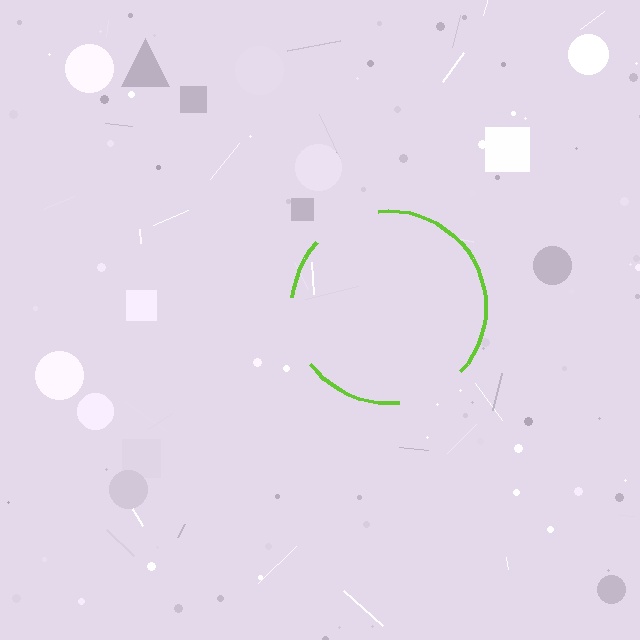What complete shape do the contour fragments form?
The contour fragments form a circle.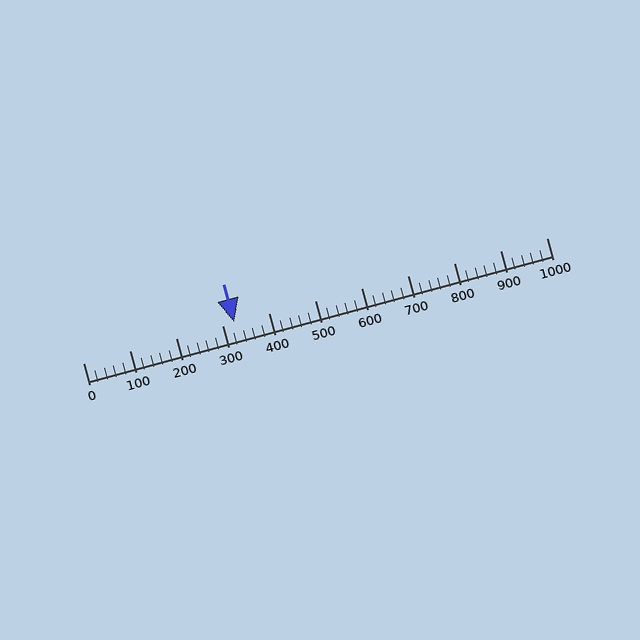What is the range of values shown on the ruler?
The ruler shows values from 0 to 1000.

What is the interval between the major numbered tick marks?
The major tick marks are spaced 100 units apart.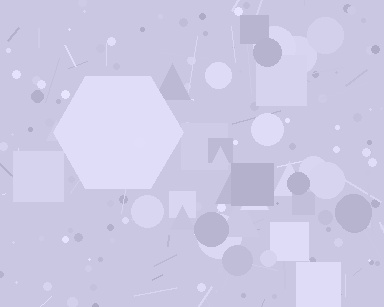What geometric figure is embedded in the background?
A hexagon is embedded in the background.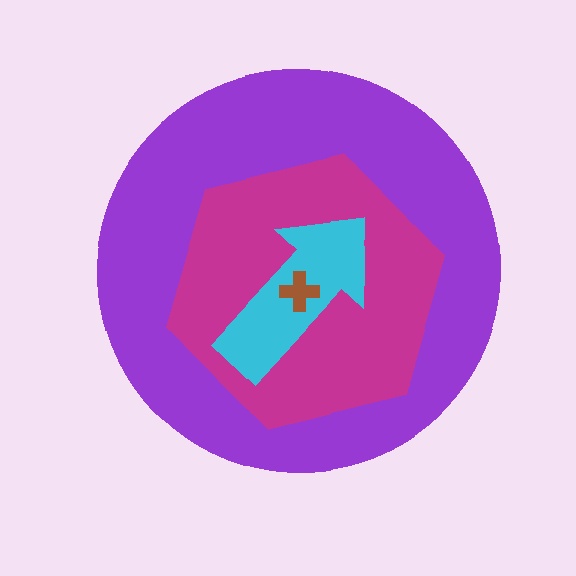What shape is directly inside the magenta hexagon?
The cyan arrow.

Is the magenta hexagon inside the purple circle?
Yes.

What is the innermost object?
The brown cross.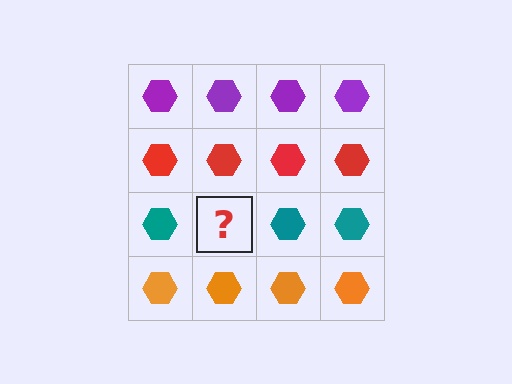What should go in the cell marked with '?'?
The missing cell should contain a teal hexagon.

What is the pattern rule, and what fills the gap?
The rule is that each row has a consistent color. The gap should be filled with a teal hexagon.